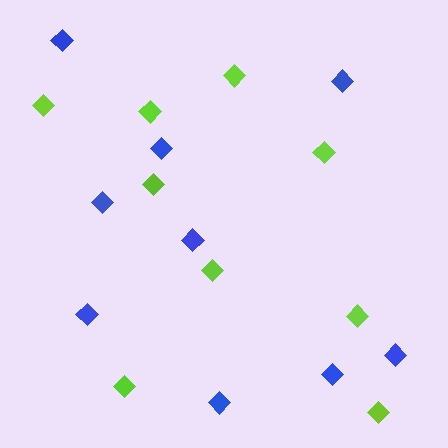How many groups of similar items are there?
There are 2 groups: one group of blue diamonds (9) and one group of lime diamonds (9).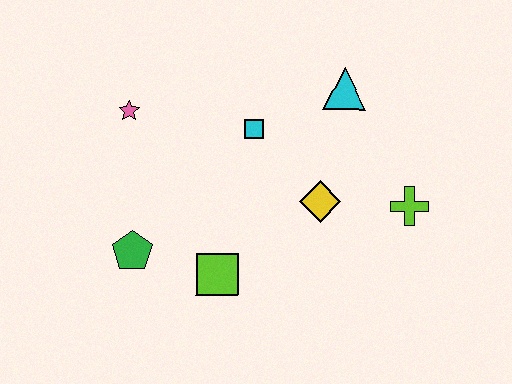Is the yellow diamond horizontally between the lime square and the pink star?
No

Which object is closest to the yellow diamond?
The lime cross is closest to the yellow diamond.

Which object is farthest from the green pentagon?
The lime cross is farthest from the green pentagon.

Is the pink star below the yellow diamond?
No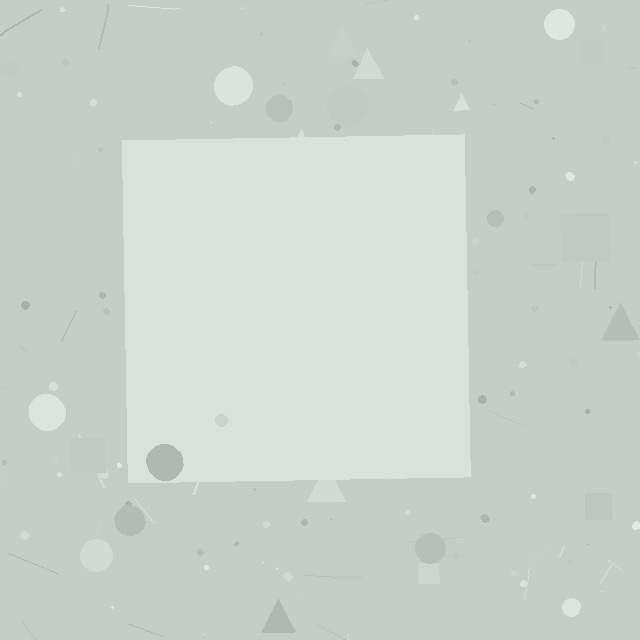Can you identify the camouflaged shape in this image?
The camouflaged shape is a square.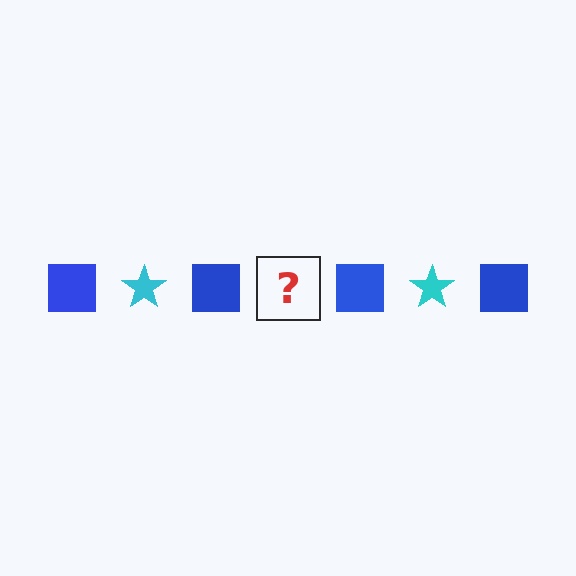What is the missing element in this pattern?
The missing element is a cyan star.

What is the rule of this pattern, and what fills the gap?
The rule is that the pattern alternates between blue square and cyan star. The gap should be filled with a cyan star.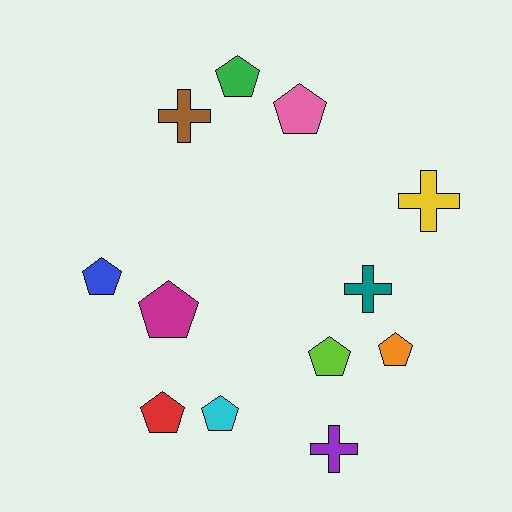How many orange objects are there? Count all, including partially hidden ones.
There is 1 orange object.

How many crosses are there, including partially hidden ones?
There are 4 crosses.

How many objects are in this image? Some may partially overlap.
There are 12 objects.